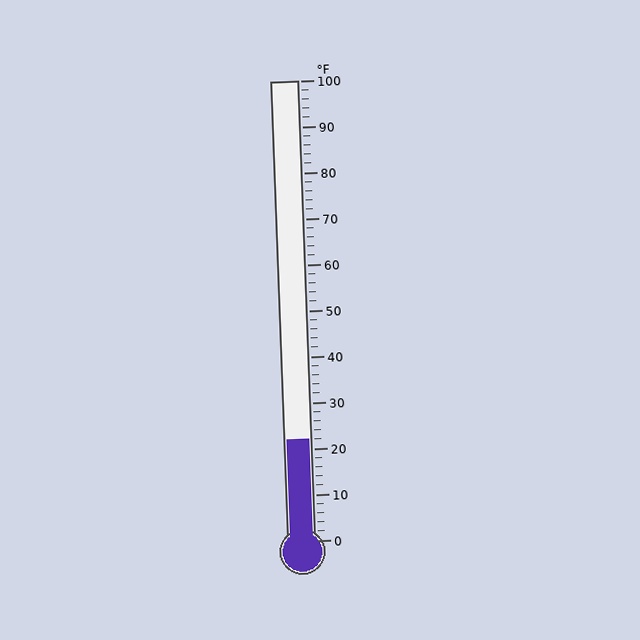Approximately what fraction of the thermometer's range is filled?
The thermometer is filled to approximately 20% of its range.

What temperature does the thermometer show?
The thermometer shows approximately 22°F.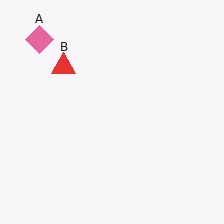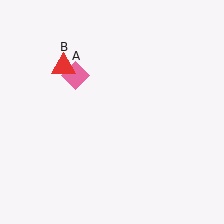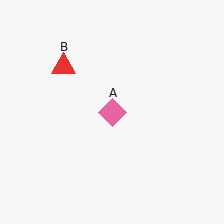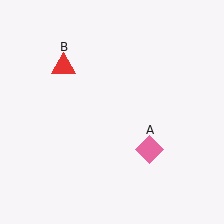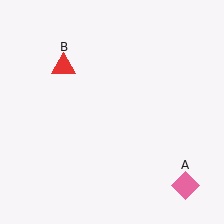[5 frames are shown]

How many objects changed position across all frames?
1 object changed position: pink diamond (object A).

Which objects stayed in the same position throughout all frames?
Red triangle (object B) remained stationary.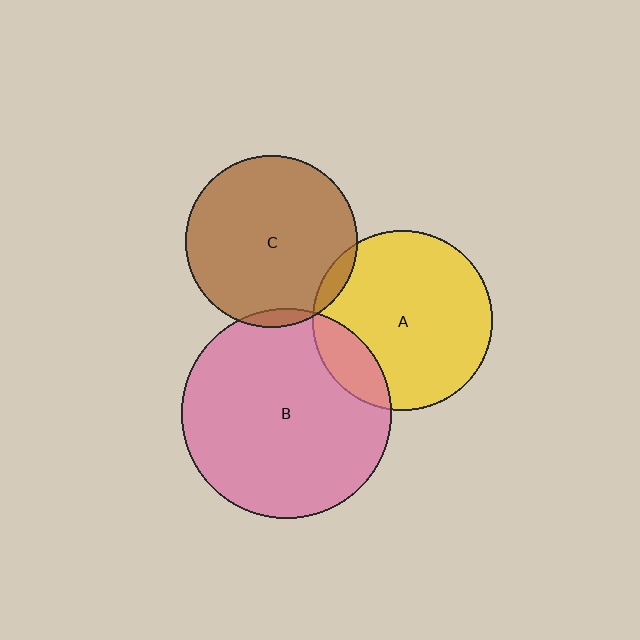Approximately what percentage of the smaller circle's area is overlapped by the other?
Approximately 15%.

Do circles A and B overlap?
Yes.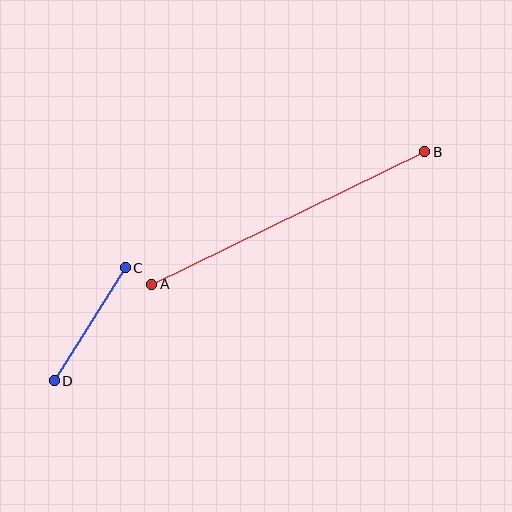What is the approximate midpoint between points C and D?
The midpoint is at approximately (90, 324) pixels.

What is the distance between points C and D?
The distance is approximately 133 pixels.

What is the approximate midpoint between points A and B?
The midpoint is at approximately (288, 218) pixels.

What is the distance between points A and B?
The distance is approximately 303 pixels.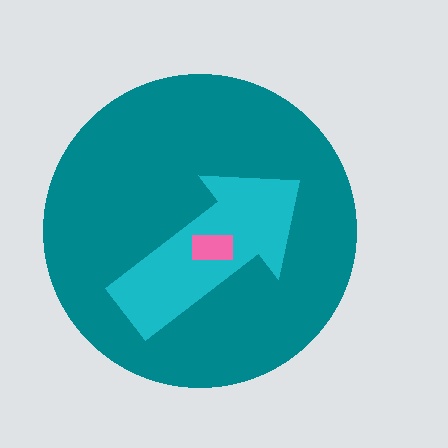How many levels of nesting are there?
3.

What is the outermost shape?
The teal circle.